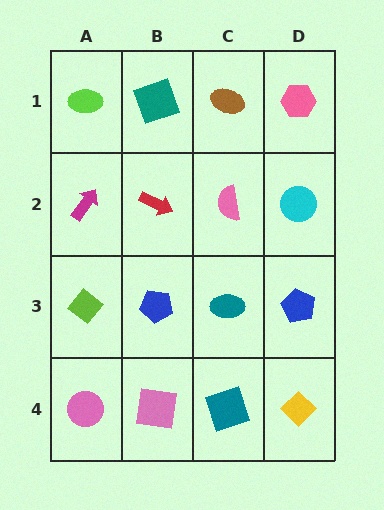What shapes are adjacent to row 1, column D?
A cyan circle (row 2, column D), a brown ellipse (row 1, column C).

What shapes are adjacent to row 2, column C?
A brown ellipse (row 1, column C), a teal ellipse (row 3, column C), a red arrow (row 2, column B), a cyan circle (row 2, column D).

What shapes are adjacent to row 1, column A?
A magenta arrow (row 2, column A), a teal square (row 1, column B).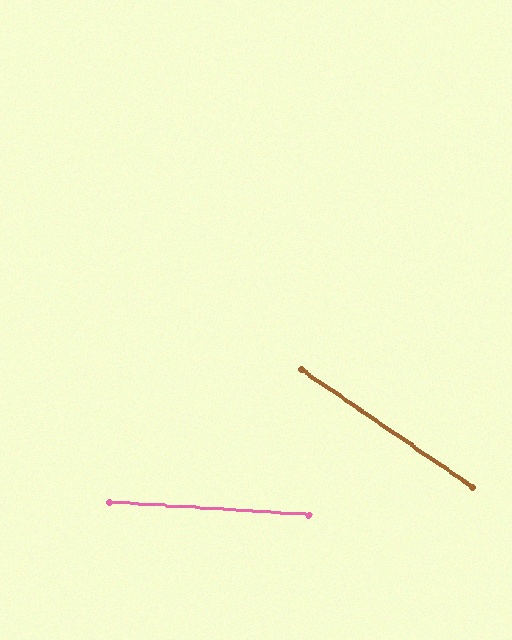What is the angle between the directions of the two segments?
Approximately 31 degrees.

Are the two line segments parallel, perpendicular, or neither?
Neither parallel nor perpendicular — they differ by about 31°.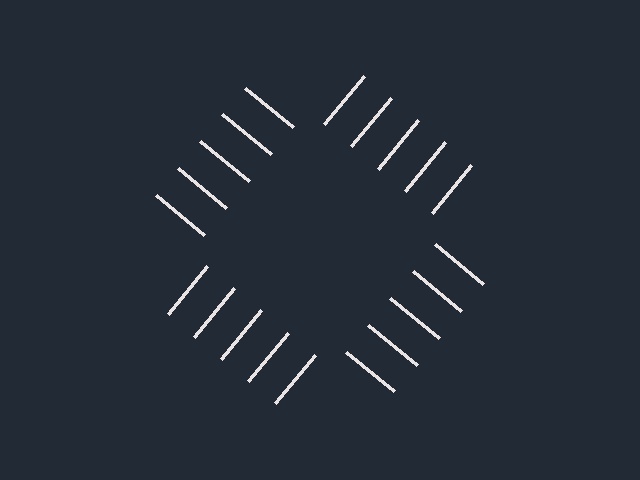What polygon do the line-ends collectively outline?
An illusory square — the line segments terminate on its edges but no continuous stroke is drawn.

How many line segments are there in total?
20 — 5 along each of the 4 edges.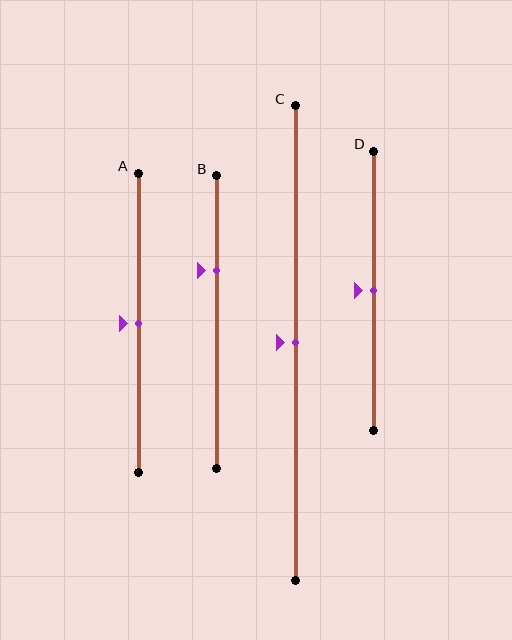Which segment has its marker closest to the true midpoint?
Segment A has its marker closest to the true midpoint.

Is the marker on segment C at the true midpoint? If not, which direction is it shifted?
Yes, the marker on segment C is at the true midpoint.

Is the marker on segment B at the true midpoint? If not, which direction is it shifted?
No, the marker on segment B is shifted upward by about 18% of the segment length.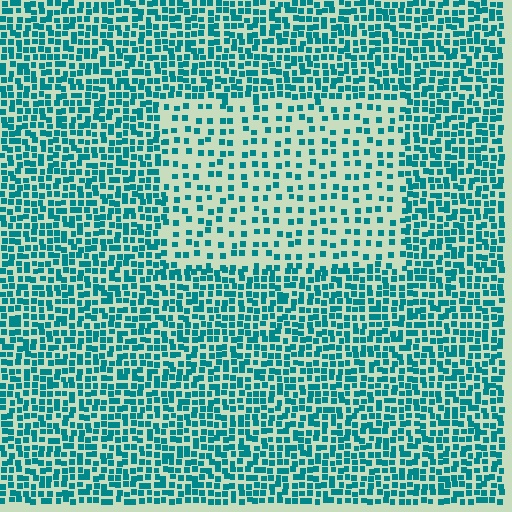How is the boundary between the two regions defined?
The boundary is defined by a change in element density (approximately 2.2x ratio). All elements are the same color, size, and shape.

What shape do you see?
I see a rectangle.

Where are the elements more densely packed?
The elements are more densely packed outside the rectangle boundary.